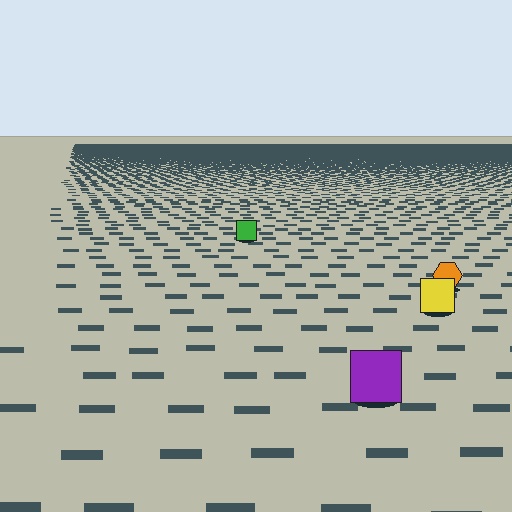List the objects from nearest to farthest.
From nearest to farthest: the purple square, the yellow square, the orange hexagon, the green square.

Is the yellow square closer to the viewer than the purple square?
No. The purple square is closer — you can tell from the texture gradient: the ground texture is coarser near it.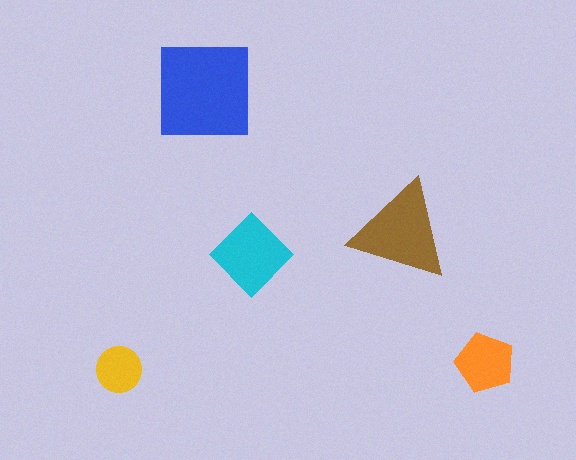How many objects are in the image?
There are 5 objects in the image.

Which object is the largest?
The blue square.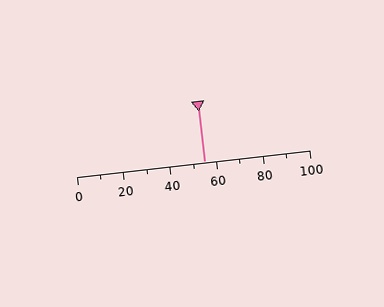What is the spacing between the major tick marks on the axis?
The major ticks are spaced 20 apart.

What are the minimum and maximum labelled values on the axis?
The axis runs from 0 to 100.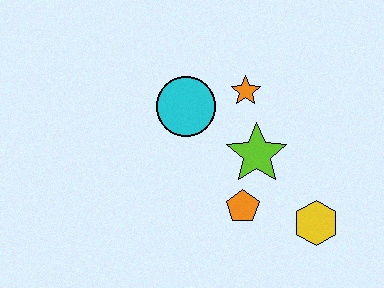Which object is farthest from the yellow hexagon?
The cyan circle is farthest from the yellow hexagon.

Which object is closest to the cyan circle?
The orange star is closest to the cyan circle.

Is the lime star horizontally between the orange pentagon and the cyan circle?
No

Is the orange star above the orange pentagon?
Yes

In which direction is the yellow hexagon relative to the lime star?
The yellow hexagon is below the lime star.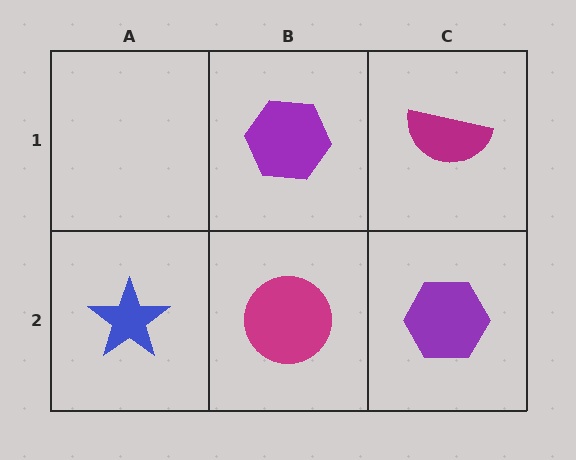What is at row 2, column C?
A purple hexagon.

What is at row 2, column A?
A blue star.